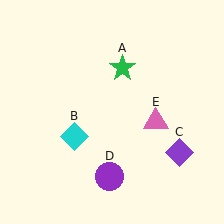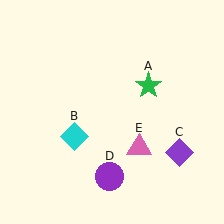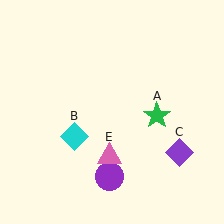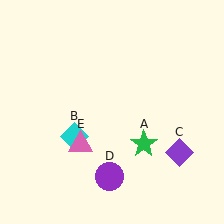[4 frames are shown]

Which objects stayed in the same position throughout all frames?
Cyan diamond (object B) and purple diamond (object C) and purple circle (object D) remained stationary.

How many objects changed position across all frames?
2 objects changed position: green star (object A), pink triangle (object E).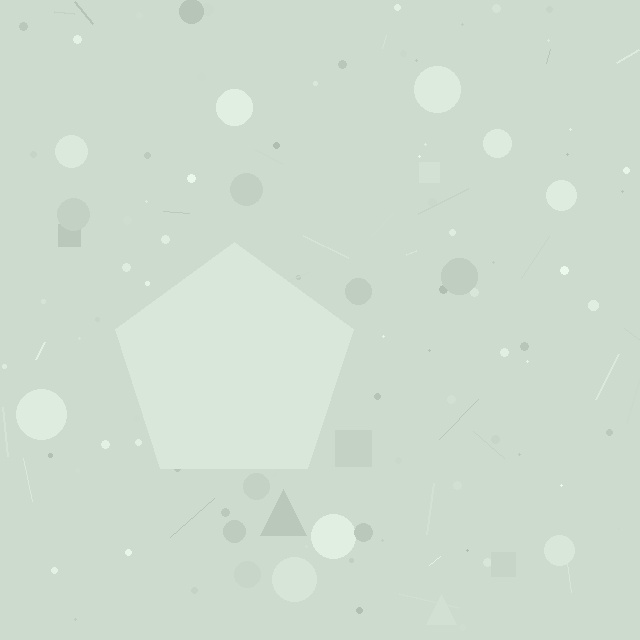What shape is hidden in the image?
A pentagon is hidden in the image.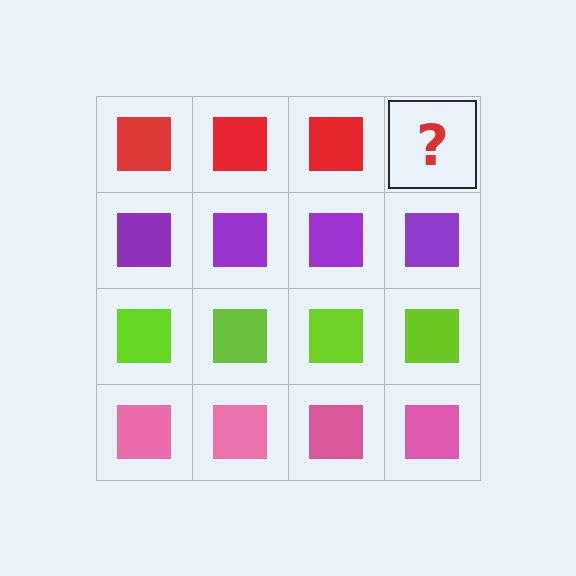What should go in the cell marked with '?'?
The missing cell should contain a red square.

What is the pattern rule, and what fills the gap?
The rule is that each row has a consistent color. The gap should be filled with a red square.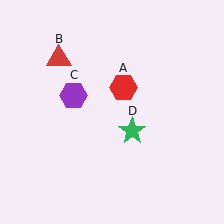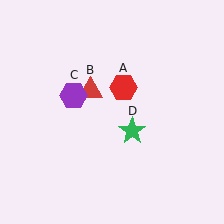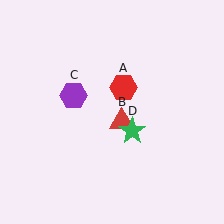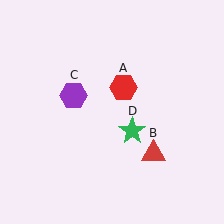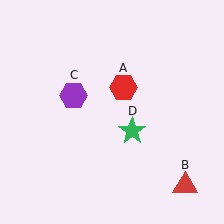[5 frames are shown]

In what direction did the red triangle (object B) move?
The red triangle (object B) moved down and to the right.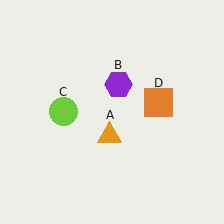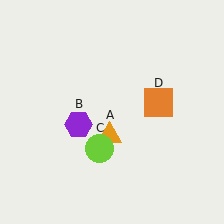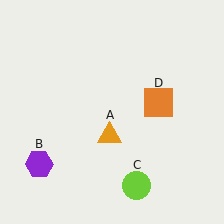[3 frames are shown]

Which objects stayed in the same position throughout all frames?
Orange triangle (object A) and orange square (object D) remained stationary.